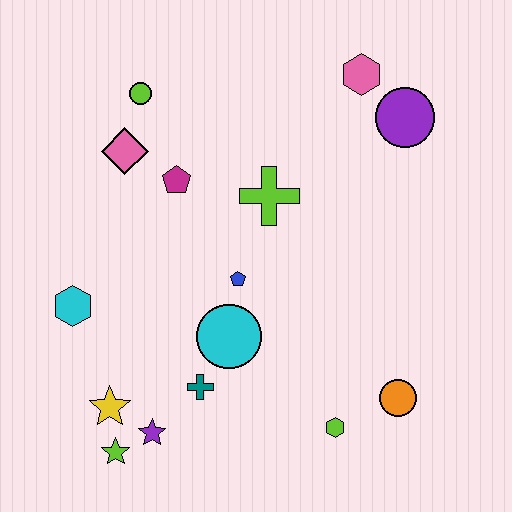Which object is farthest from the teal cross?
The pink hexagon is farthest from the teal cross.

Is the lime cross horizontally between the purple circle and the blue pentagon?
Yes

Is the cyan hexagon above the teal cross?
Yes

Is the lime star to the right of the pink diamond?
No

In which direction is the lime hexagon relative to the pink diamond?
The lime hexagon is below the pink diamond.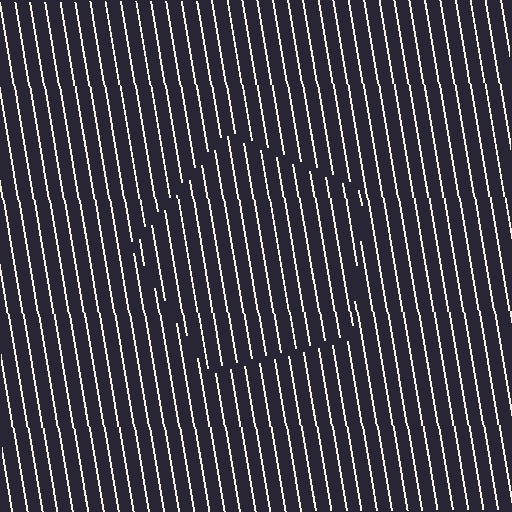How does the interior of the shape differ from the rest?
The interior of the shape contains the same grating, shifted by half a period — the contour is defined by the phase discontinuity where line-ends from the inner and outer gratings abut.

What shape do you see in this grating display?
An illusory pentagon. The interior of the shape contains the same grating, shifted by half a period — the contour is defined by the phase discontinuity where line-ends from the inner and outer gratings abut.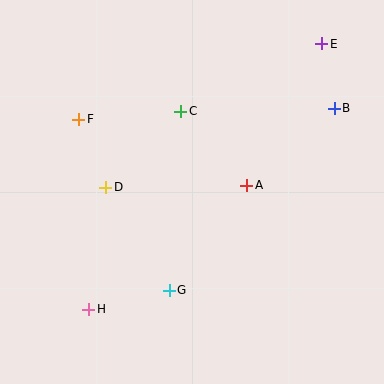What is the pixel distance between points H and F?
The distance between H and F is 190 pixels.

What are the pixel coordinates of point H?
Point H is at (88, 309).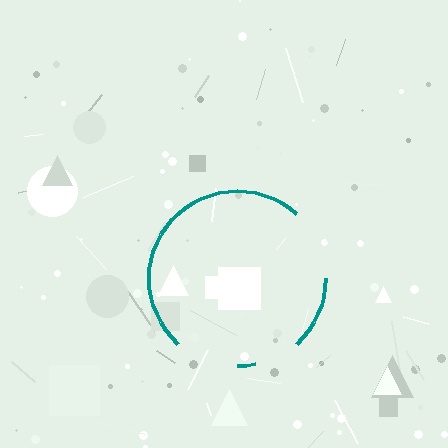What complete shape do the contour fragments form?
The contour fragments form a circle.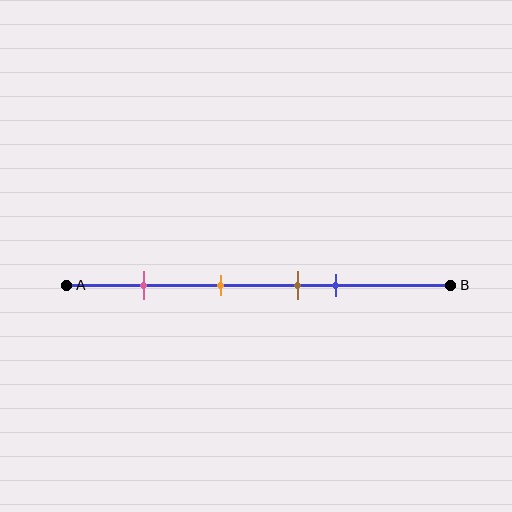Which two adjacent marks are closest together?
The brown and blue marks are the closest adjacent pair.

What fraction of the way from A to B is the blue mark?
The blue mark is approximately 70% (0.7) of the way from A to B.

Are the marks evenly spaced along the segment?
No, the marks are not evenly spaced.